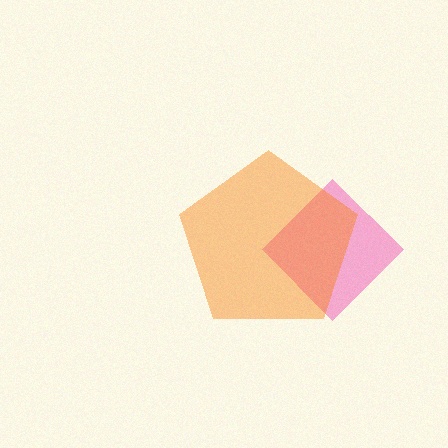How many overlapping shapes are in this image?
There are 2 overlapping shapes in the image.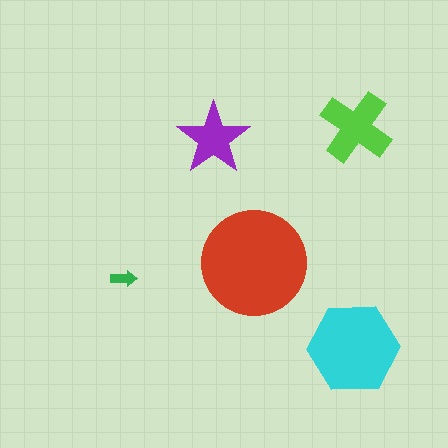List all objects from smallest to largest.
The green arrow, the purple star, the lime cross, the cyan hexagon, the red circle.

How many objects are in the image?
There are 5 objects in the image.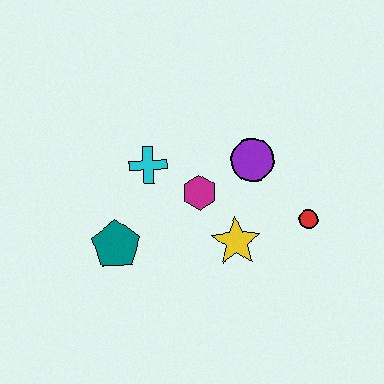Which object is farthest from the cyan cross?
The red circle is farthest from the cyan cross.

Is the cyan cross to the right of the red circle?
No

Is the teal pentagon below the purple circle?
Yes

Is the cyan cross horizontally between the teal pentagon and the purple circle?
Yes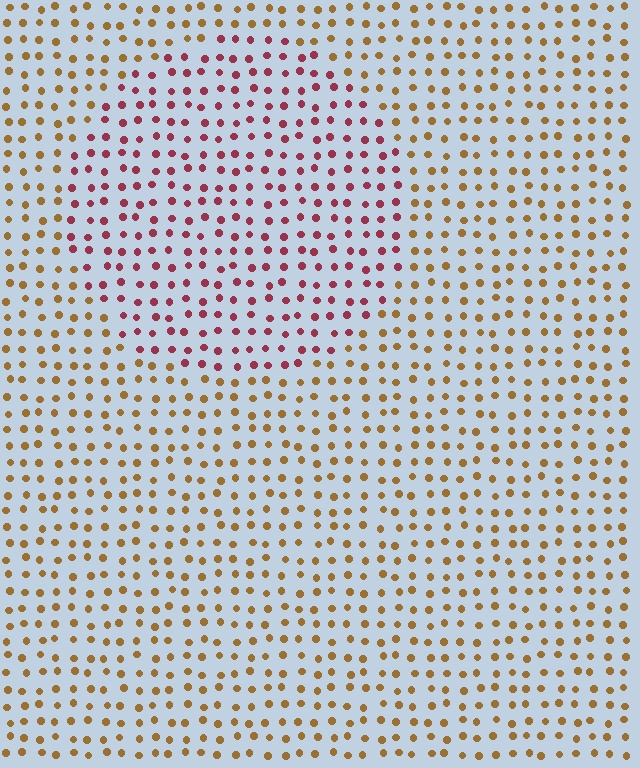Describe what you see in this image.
The image is filled with small brown elements in a uniform arrangement. A circle-shaped region is visible where the elements are tinted to a slightly different hue, forming a subtle color boundary.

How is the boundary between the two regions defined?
The boundary is defined purely by a slight shift in hue (about 51 degrees). Spacing, size, and orientation are identical on both sides.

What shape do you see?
I see a circle.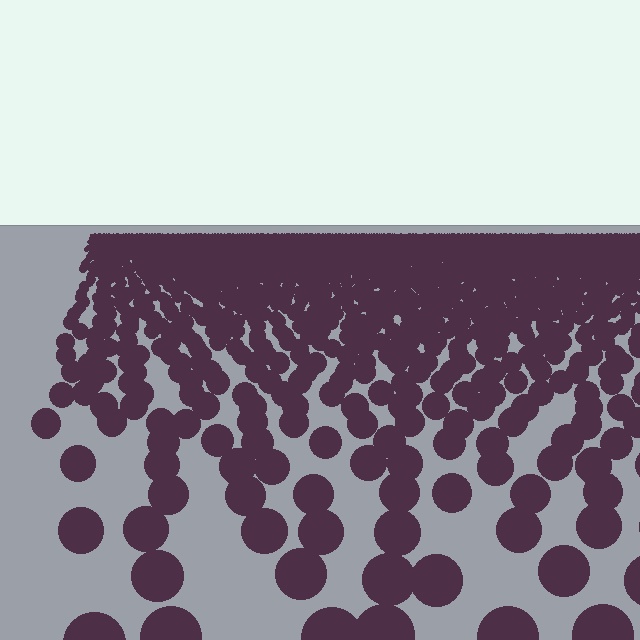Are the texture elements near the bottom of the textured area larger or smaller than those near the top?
Larger. Near the bottom, elements are closer to the viewer and appear at a bigger on-screen size.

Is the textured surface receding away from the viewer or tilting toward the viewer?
The surface is receding away from the viewer. Texture elements get smaller and denser toward the top.